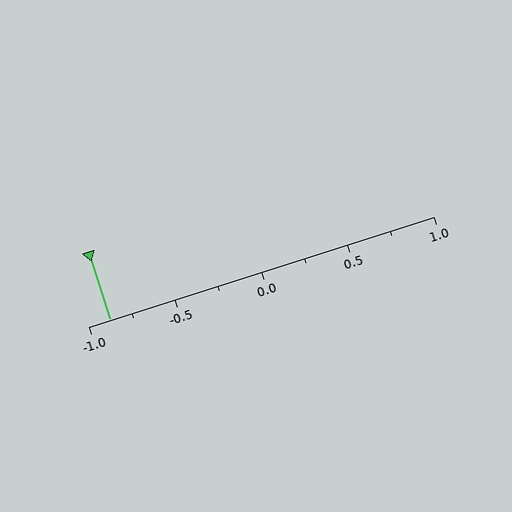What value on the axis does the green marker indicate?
The marker indicates approximately -0.88.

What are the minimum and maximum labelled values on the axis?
The axis runs from -1.0 to 1.0.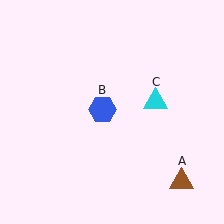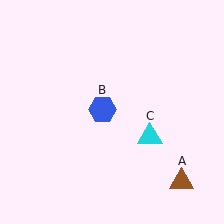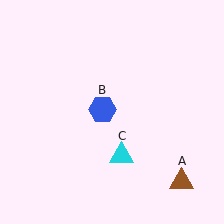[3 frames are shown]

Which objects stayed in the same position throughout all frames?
Brown triangle (object A) and blue hexagon (object B) remained stationary.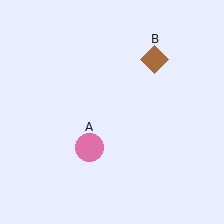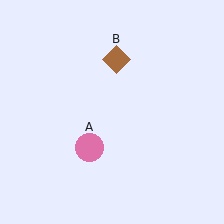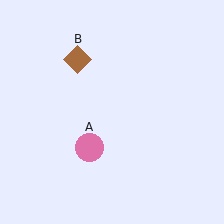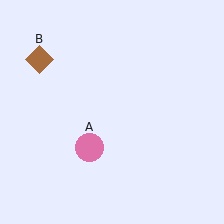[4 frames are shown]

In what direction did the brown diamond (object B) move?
The brown diamond (object B) moved left.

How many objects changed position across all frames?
1 object changed position: brown diamond (object B).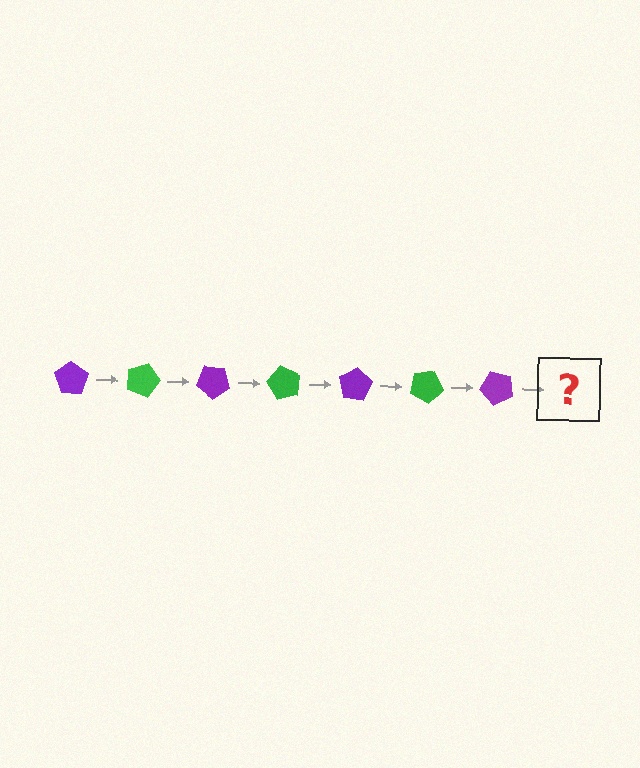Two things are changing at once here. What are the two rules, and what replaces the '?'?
The two rules are that it rotates 20 degrees each step and the color cycles through purple and green. The '?' should be a green pentagon, rotated 140 degrees from the start.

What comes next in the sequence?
The next element should be a green pentagon, rotated 140 degrees from the start.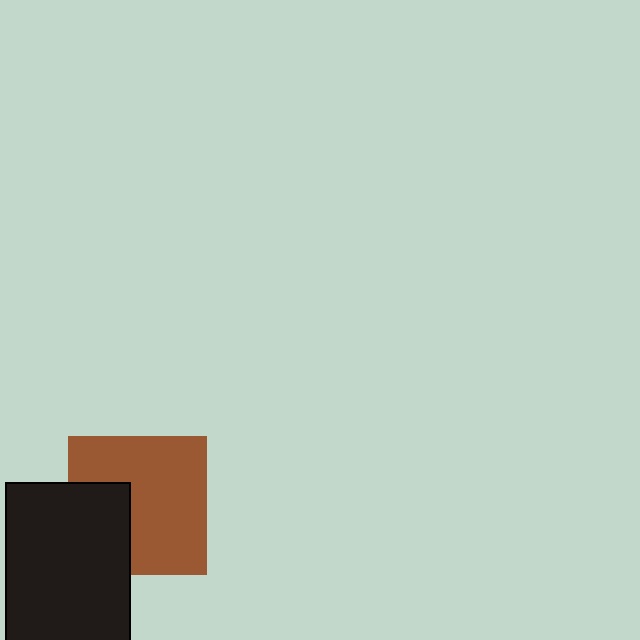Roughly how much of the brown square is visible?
Most of it is visible (roughly 69%).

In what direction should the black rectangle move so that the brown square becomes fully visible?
The black rectangle should move left. That is the shortest direction to clear the overlap and leave the brown square fully visible.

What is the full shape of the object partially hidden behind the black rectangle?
The partially hidden object is a brown square.